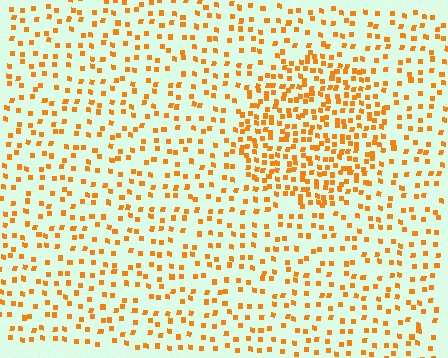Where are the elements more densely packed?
The elements are more densely packed inside the circle boundary.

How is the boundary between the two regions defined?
The boundary is defined by a change in element density (approximately 2.1x ratio). All elements are the same color, size, and shape.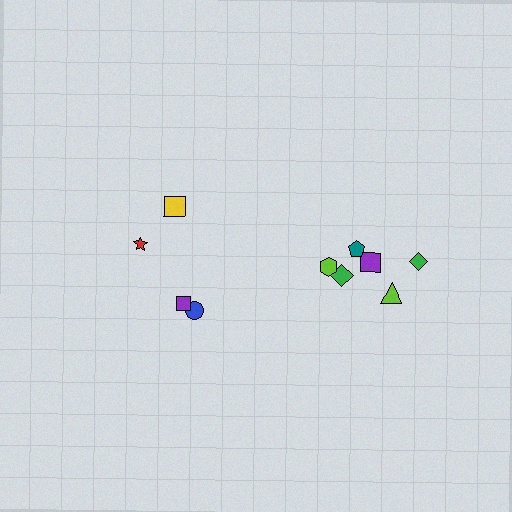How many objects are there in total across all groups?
There are 10 objects.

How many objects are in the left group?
There are 4 objects.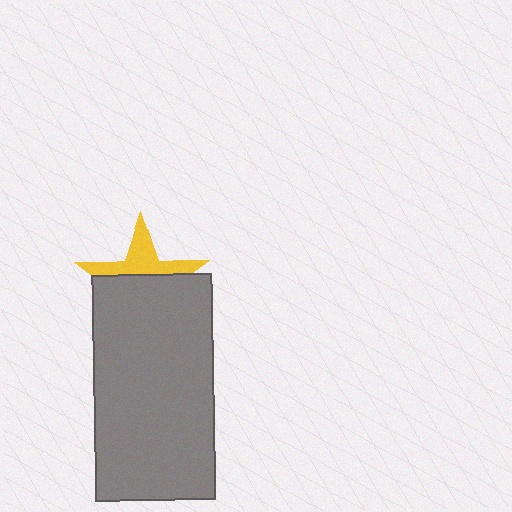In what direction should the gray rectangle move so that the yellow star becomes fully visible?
The gray rectangle should move down. That is the shortest direction to clear the overlap and leave the yellow star fully visible.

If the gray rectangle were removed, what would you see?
You would see the complete yellow star.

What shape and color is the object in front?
The object in front is a gray rectangle.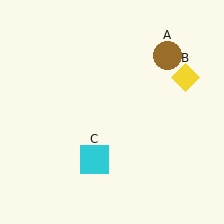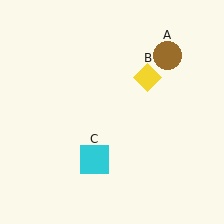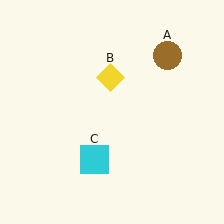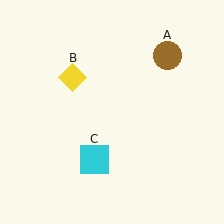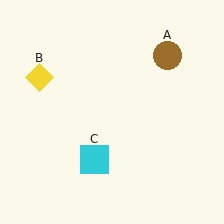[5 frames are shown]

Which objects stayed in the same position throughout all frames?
Brown circle (object A) and cyan square (object C) remained stationary.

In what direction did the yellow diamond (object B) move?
The yellow diamond (object B) moved left.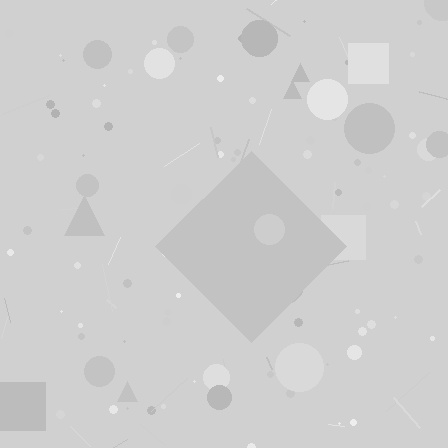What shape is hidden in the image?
A diamond is hidden in the image.